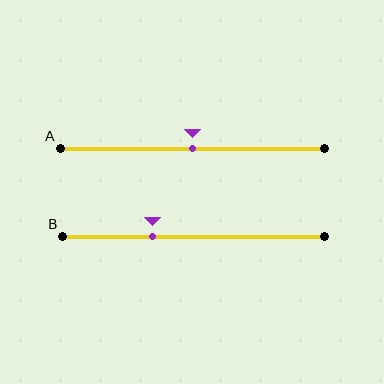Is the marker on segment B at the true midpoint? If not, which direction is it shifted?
No, the marker on segment B is shifted to the left by about 16% of the segment length.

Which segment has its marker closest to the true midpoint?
Segment A has its marker closest to the true midpoint.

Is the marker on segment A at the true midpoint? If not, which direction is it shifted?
Yes, the marker on segment A is at the true midpoint.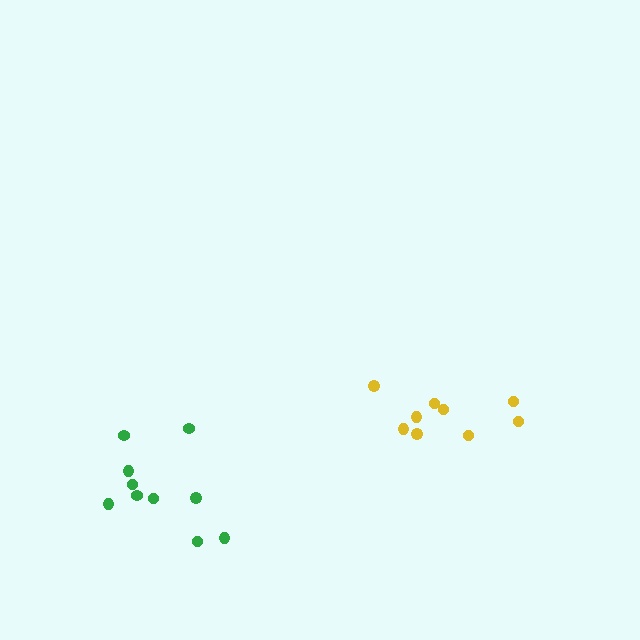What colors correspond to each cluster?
The clusters are colored: green, yellow.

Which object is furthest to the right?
The yellow cluster is rightmost.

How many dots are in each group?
Group 1: 10 dots, Group 2: 9 dots (19 total).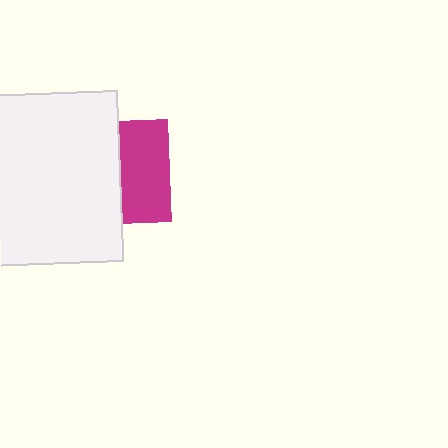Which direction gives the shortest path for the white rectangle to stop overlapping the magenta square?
Moving left gives the shortest separation.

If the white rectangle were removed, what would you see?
You would see the complete magenta square.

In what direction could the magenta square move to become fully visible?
The magenta square could move right. That would shift it out from behind the white rectangle entirely.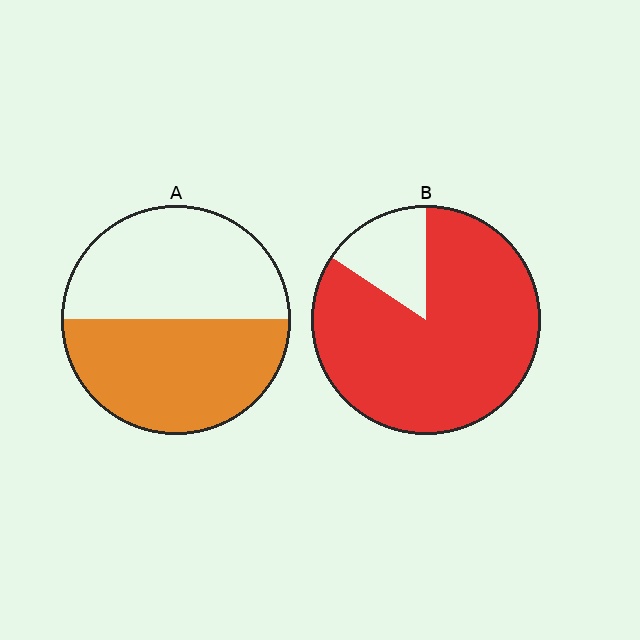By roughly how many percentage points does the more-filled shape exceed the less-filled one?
By roughly 35 percentage points (B over A).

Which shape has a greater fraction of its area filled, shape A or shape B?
Shape B.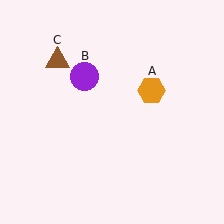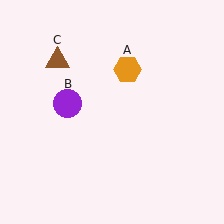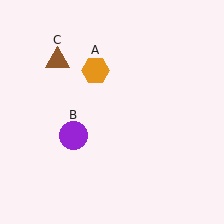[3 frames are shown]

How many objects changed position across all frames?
2 objects changed position: orange hexagon (object A), purple circle (object B).